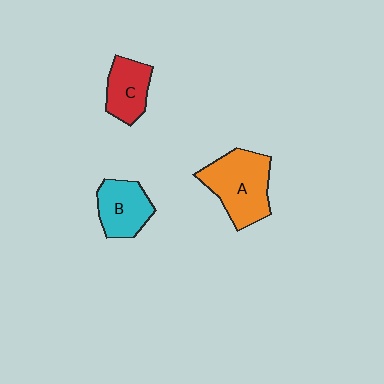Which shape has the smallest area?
Shape C (red).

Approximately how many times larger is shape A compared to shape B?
Approximately 1.5 times.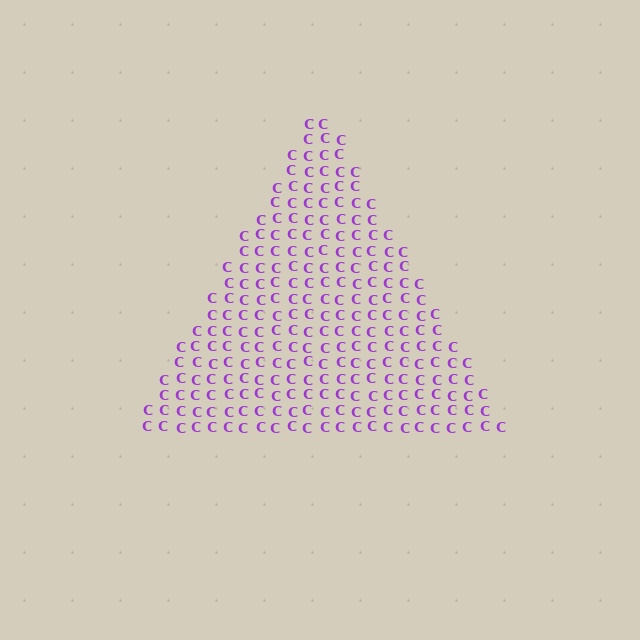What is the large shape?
The large shape is a triangle.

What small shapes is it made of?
It is made of small letter C's.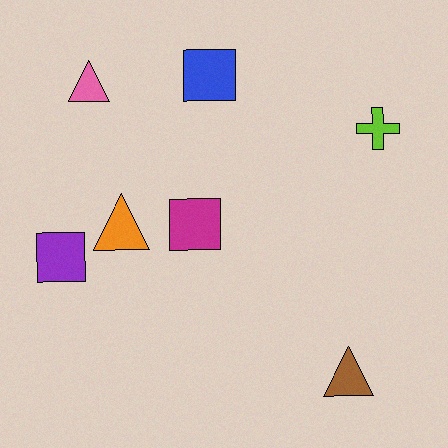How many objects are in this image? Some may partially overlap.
There are 7 objects.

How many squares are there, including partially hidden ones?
There are 3 squares.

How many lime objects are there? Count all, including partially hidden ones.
There is 1 lime object.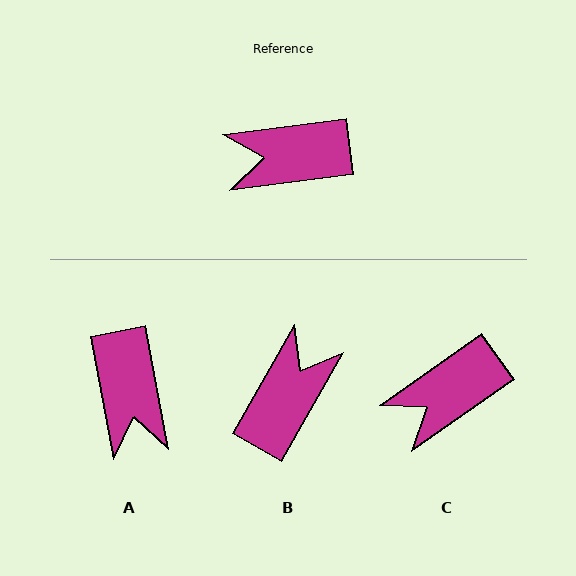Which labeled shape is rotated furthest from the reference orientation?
B, about 127 degrees away.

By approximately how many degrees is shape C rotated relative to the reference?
Approximately 28 degrees counter-clockwise.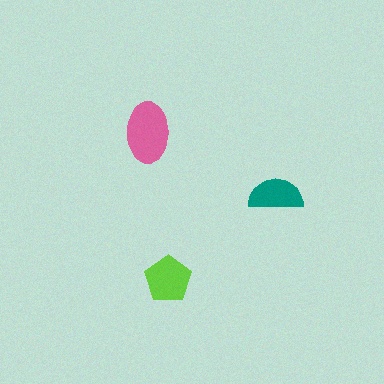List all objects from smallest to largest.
The teal semicircle, the lime pentagon, the pink ellipse.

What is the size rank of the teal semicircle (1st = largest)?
3rd.